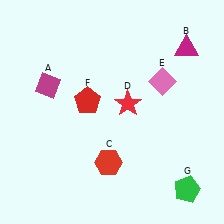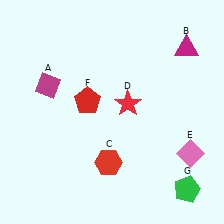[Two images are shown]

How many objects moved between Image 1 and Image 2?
1 object moved between the two images.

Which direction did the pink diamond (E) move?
The pink diamond (E) moved down.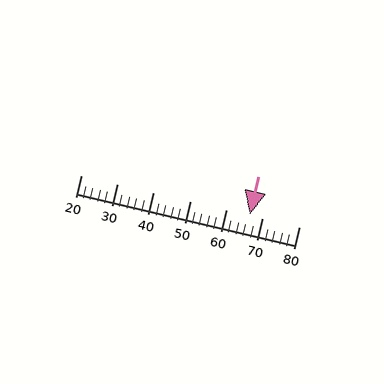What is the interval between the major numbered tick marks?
The major tick marks are spaced 10 units apart.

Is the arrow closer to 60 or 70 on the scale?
The arrow is closer to 70.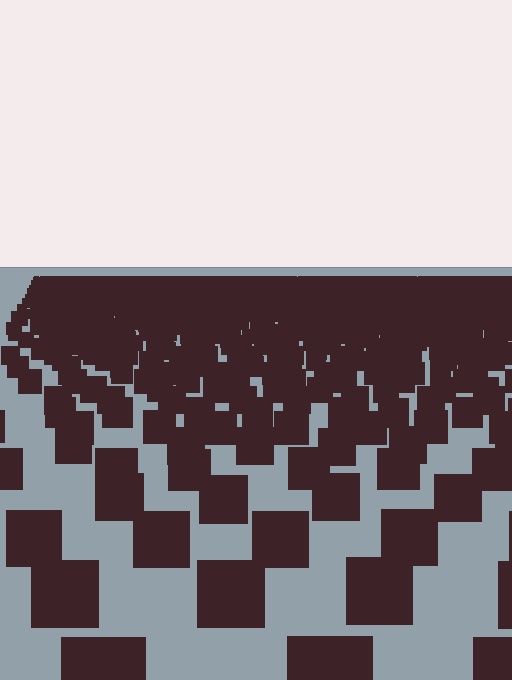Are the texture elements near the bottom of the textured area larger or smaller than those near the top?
Larger. Near the bottom, elements are closer to the viewer and appear at a bigger on-screen size.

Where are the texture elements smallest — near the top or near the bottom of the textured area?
Near the top.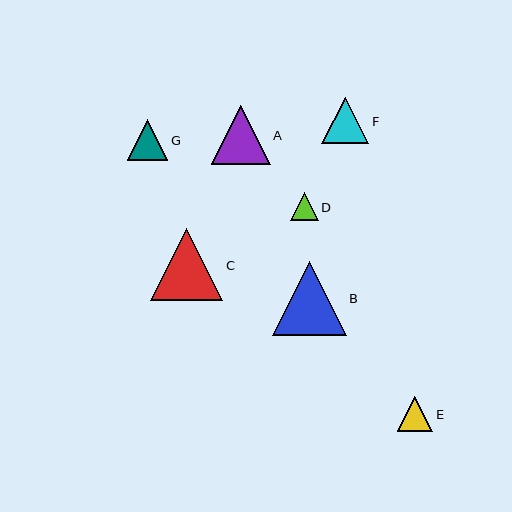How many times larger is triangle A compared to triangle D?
Triangle A is approximately 2.1 times the size of triangle D.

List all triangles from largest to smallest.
From largest to smallest: B, C, A, F, G, E, D.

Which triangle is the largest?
Triangle B is the largest with a size of approximately 74 pixels.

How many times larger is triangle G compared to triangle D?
Triangle G is approximately 1.5 times the size of triangle D.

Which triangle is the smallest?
Triangle D is the smallest with a size of approximately 28 pixels.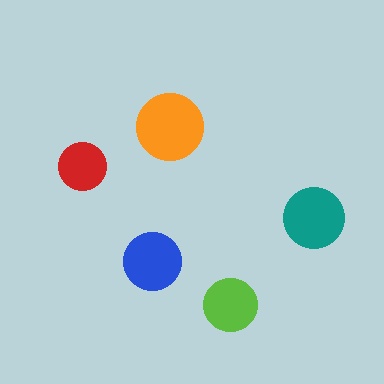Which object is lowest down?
The lime circle is bottommost.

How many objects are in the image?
There are 5 objects in the image.